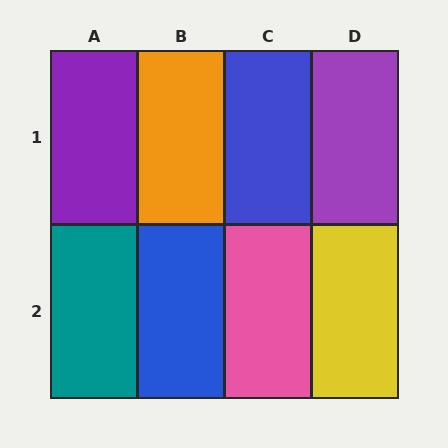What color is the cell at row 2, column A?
Teal.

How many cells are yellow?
1 cell is yellow.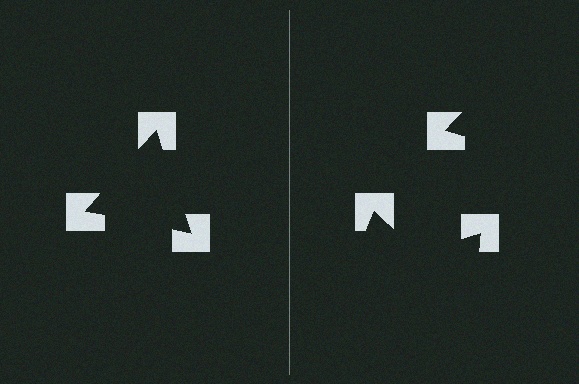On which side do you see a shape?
An illusory triangle appears on the left side. On the right side the wedge cuts are rotated, so no coherent shape forms.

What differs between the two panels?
The notched squares are positioned identically on both sides; only the wedge orientations differ. On the left they align to a triangle; on the right they are misaligned.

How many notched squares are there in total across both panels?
6 — 3 on each side.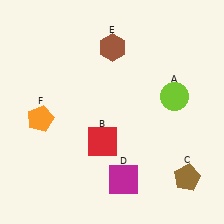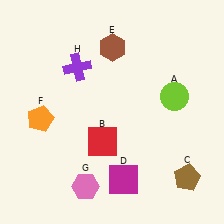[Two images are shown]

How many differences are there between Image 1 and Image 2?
There are 2 differences between the two images.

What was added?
A pink hexagon (G), a purple cross (H) were added in Image 2.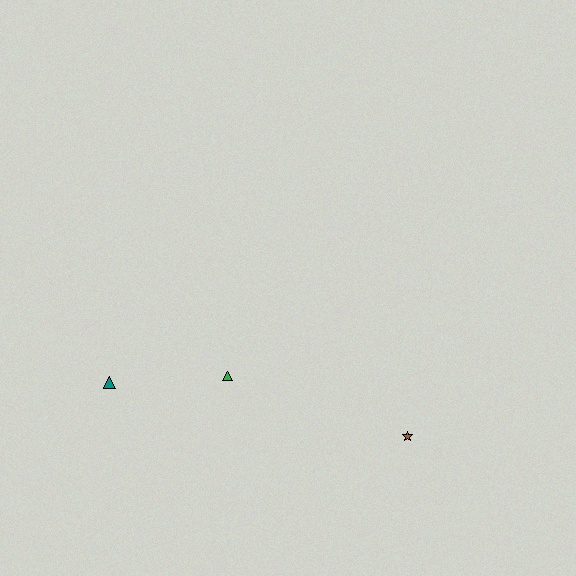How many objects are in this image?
There are 3 objects.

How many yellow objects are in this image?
There are no yellow objects.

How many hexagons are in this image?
There are no hexagons.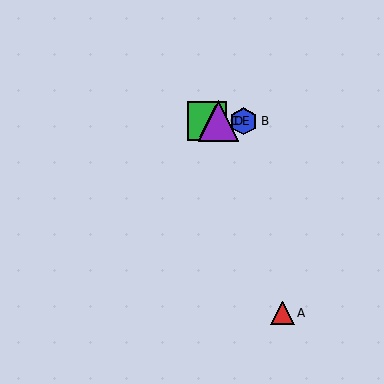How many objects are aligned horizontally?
4 objects (B, C, D, E) are aligned horizontally.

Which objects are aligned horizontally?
Objects B, C, D, E are aligned horizontally.